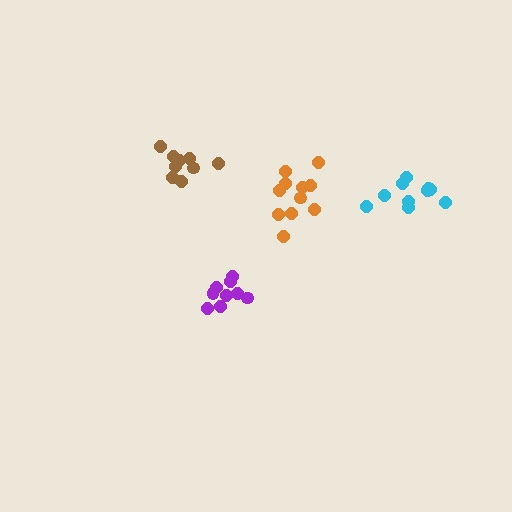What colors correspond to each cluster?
The clusters are colored: cyan, purple, orange, brown.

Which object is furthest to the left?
The brown cluster is leftmost.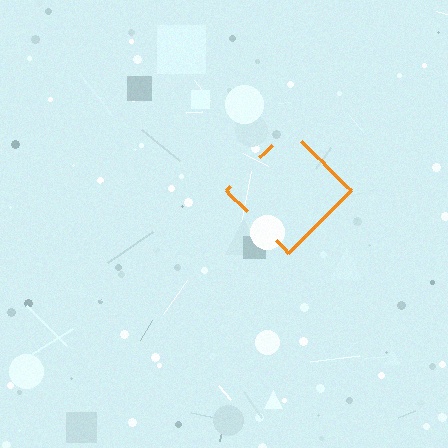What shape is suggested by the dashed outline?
The dashed outline suggests a diamond.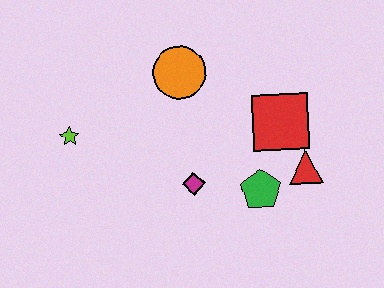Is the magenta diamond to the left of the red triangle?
Yes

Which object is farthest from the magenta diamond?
The lime star is farthest from the magenta diamond.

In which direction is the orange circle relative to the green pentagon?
The orange circle is above the green pentagon.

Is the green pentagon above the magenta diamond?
No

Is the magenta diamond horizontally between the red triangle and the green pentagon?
No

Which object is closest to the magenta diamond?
The green pentagon is closest to the magenta diamond.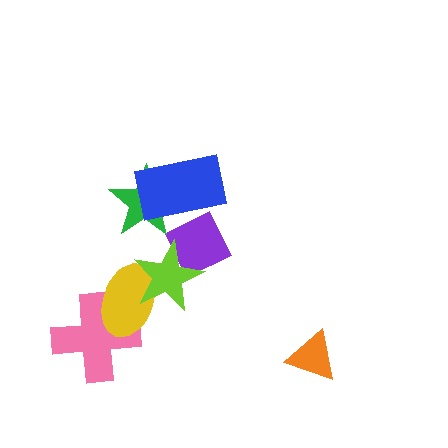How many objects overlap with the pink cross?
1 object overlaps with the pink cross.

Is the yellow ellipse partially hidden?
Yes, it is partially covered by another shape.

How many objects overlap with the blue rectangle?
2 objects overlap with the blue rectangle.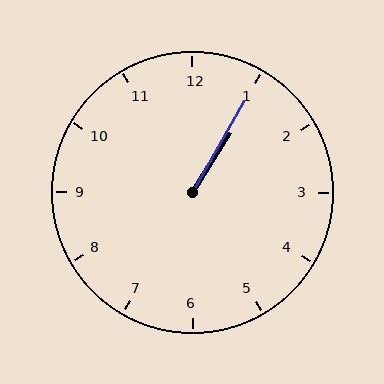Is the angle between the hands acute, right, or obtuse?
It is acute.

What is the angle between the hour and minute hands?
Approximately 2 degrees.